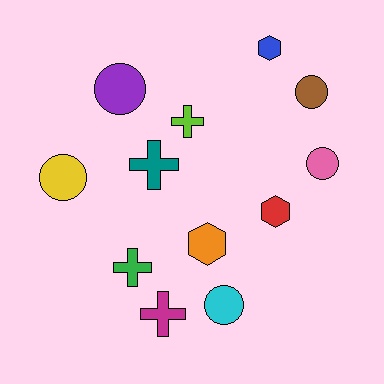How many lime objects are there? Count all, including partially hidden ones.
There is 1 lime object.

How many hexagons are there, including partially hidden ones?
There are 3 hexagons.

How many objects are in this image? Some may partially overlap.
There are 12 objects.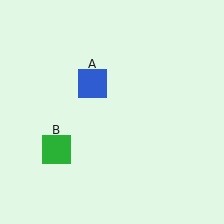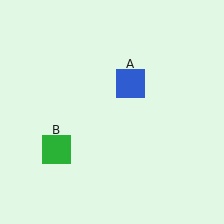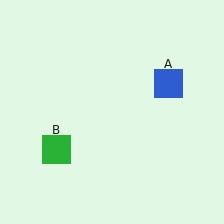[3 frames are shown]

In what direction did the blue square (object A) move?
The blue square (object A) moved right.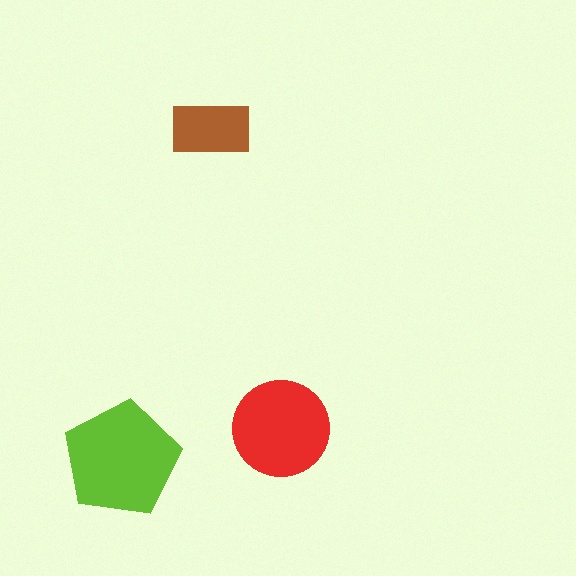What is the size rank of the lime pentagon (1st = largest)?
1st.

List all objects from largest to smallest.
The lime pentagon, the red circle, the brown rectangle.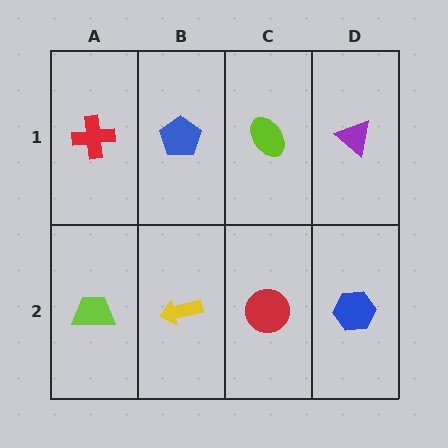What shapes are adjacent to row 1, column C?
A red circle (row 2, column C), a blue pentagon (row 1, column B), a purple triangle (row 1, column D).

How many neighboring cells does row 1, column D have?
2.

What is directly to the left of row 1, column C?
A blue pentagon.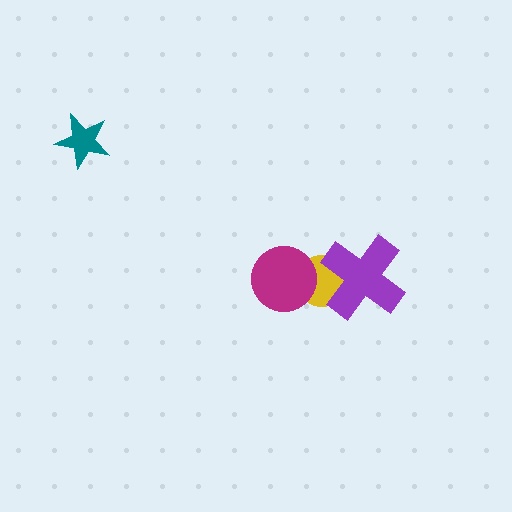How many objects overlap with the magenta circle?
1 object overlaps with the magenta circle.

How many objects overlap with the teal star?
0 objects overlap with the teal star.